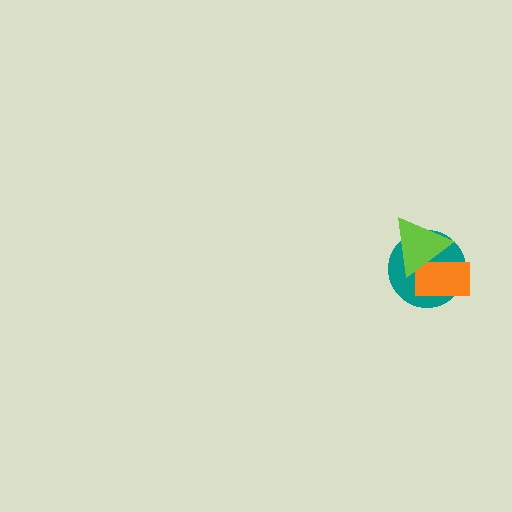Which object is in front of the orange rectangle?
The lime triangle is in front of the orange rectangle.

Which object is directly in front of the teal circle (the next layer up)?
The orange rectangle is directly in front of the teal circle.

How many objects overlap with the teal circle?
2 objects overlap with the teal circle.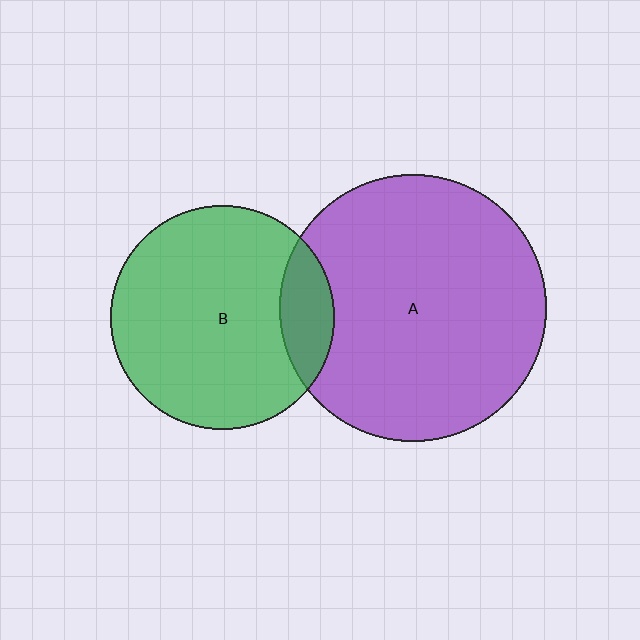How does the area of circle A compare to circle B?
Approximately 1.4 times.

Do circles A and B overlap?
Yes.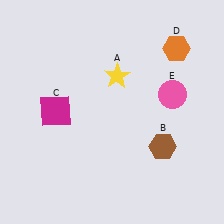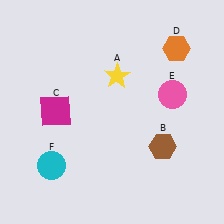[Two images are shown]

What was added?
A cyan circle (F) was added in Image 2.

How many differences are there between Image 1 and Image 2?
There is 1 difference between the two images.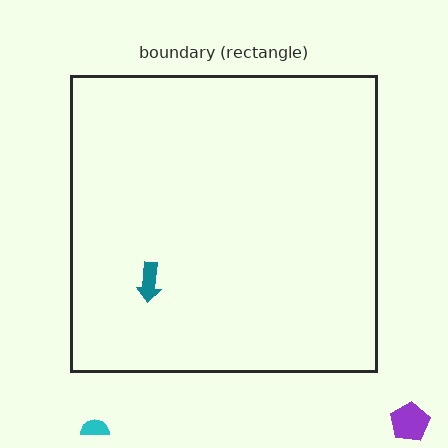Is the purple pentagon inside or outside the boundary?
Outside.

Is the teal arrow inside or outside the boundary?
Inside.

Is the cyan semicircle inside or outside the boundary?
Outside.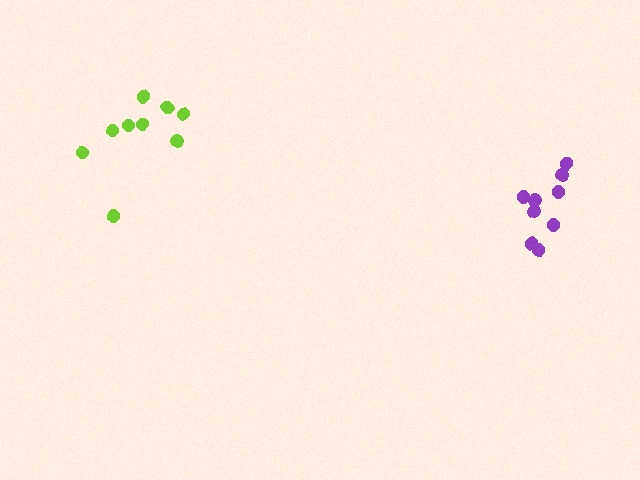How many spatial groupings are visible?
There are 2 spatial groupings.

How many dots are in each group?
Group 1: 9 dots, Group 2: 9 dots (18 total).